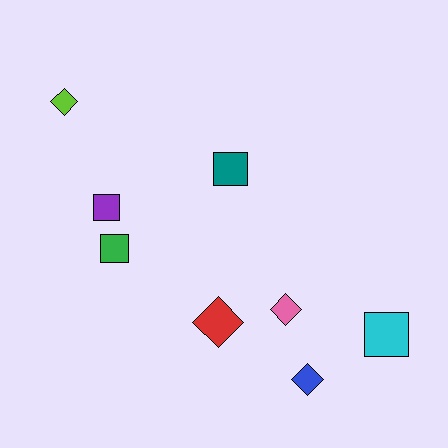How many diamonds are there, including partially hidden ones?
There are 4 diamonds.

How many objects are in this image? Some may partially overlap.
There are 8 objects.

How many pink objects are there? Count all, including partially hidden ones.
There is 1 pink object.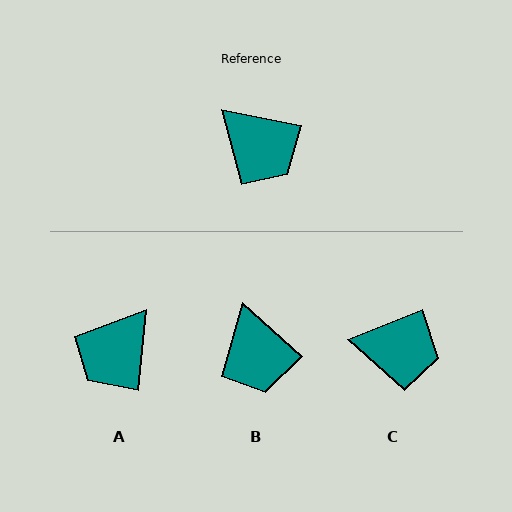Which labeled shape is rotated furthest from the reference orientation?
A, about 85 degrees away.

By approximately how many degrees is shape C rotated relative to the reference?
Approximately 33 degrees counter-clockwise.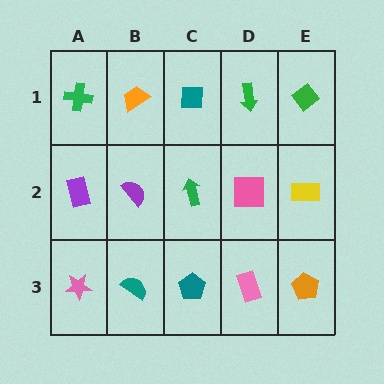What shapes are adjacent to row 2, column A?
A green cross (row 1, column A), a pink star (row 3, column A), a purple semicircle (row 2, column B).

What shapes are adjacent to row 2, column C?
A teal square (row 1, column C), a teal pentagon (row 3, column C), a purple semicircle (row 2, column B), a pink square (row 2, column D).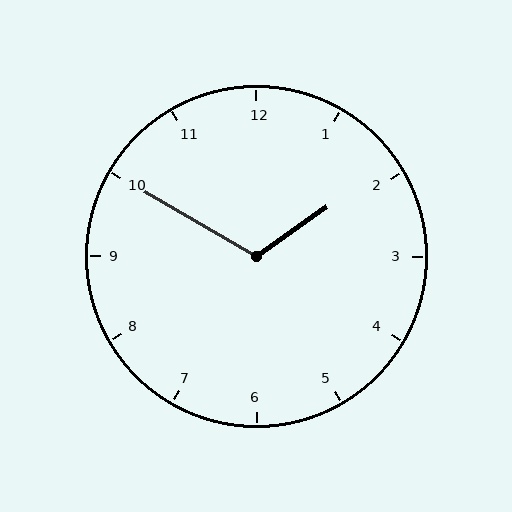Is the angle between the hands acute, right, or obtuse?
It is obtuse.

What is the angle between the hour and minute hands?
Approximately 115 degrees.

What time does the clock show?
1:50.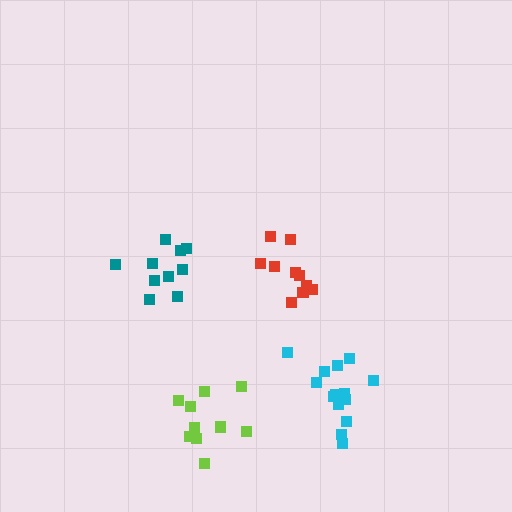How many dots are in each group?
Group 1: 10 dots, Group 2: 10 dots, Group 3: 10 dots, Group 4: 15 dots (45 total).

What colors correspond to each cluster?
The clusters are colored: teal, red, lime, cyan.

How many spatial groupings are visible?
There are 4 spatial groupings.